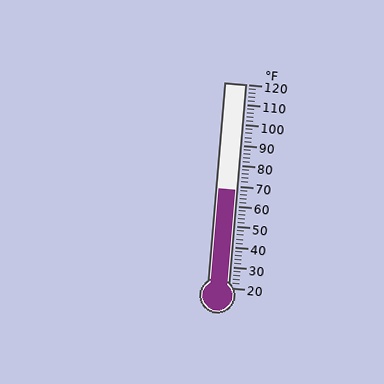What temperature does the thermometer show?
The thermometer shows approximately 68°F.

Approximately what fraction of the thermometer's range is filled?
The thermometer is filled to approximately 50% of its range.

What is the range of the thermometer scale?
The thermometer scale ranges from 20°F to 120°F.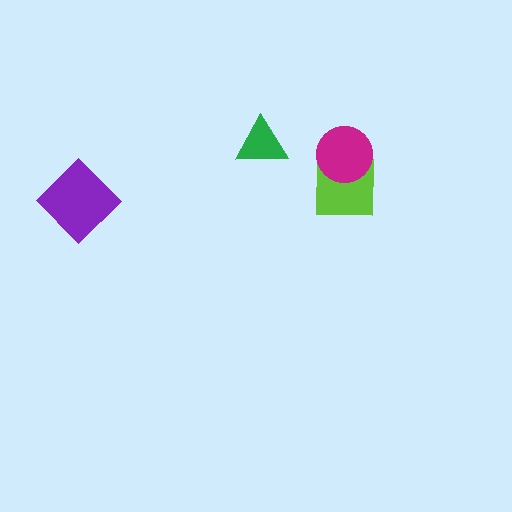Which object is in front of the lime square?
The magenta circle is in front of the lime square.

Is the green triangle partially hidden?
No, no other shape covers it.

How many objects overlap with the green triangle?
0 objects overlap with the green triangle.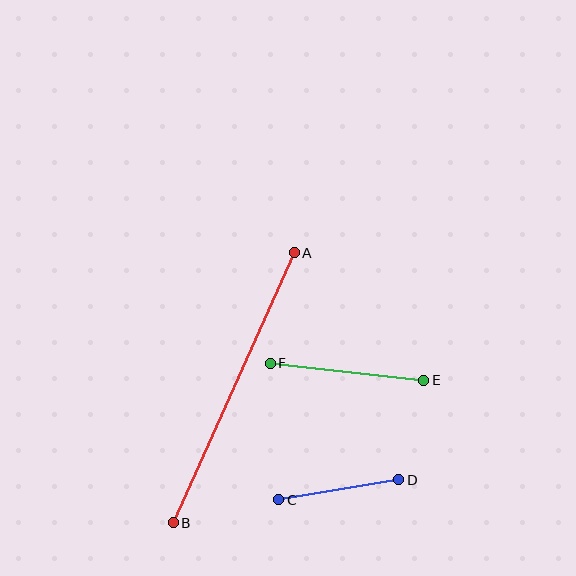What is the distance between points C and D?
The distance is approximately 122 pixels.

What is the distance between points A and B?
The distance is approximately 296 pixels.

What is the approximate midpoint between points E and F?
The midpoint is at approximately (347, 372) pixels.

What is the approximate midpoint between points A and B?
The midpoint is at approximately (234, 388) pixels.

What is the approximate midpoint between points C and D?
The midpoint is at approximately (339, 490) pixels.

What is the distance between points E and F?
The distance is approximately 154 pixels.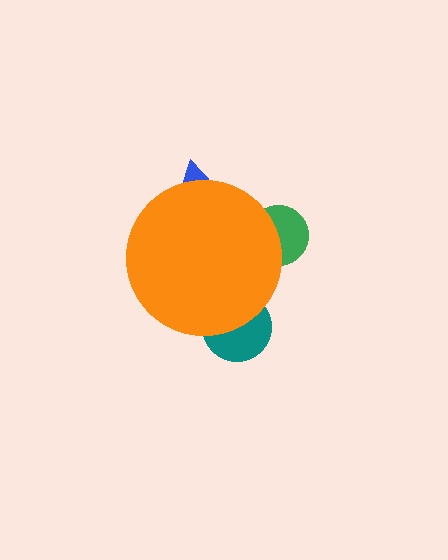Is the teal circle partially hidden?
Yes, the teal circle is partially hidden behind the orange circle.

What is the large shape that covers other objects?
An orange circle.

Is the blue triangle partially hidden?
Yes, the blue triangle is partially hidden behind the orange circle.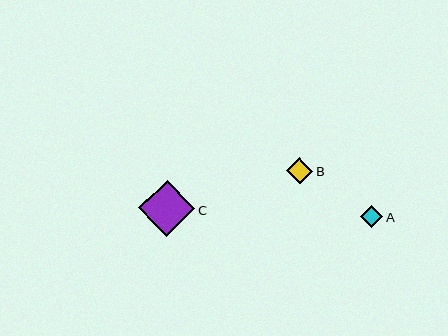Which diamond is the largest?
Diamond C is the largest with a size of approximately 56 pixels.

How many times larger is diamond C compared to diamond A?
Diamond C is approximately 2.5 times the size of diamond A.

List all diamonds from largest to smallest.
From largest to smallest: C, B, A.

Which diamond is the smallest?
Diamond A is the smallest with a size of approximately 22 pixels.